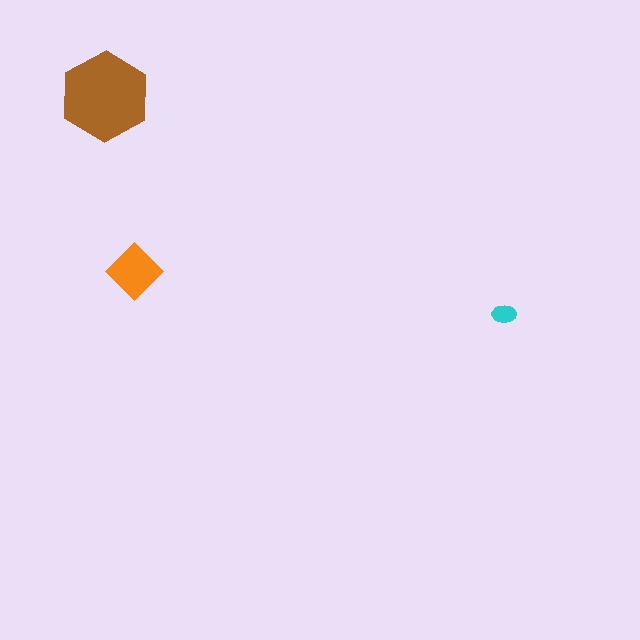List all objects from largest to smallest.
The brown hexagon, the orange diamond, the cyan ellipse.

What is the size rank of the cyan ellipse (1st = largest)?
3rd.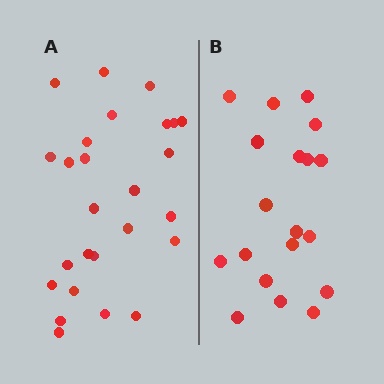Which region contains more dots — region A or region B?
Region A (the left region) has more dots.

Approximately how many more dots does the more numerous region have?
Region A has roughly 8 or so more dots than region B.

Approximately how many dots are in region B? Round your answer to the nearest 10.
About 20 dots. (The exact count is 19, which rounds to 20.)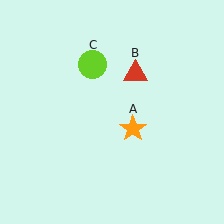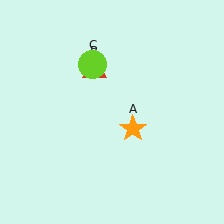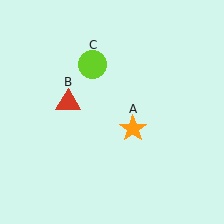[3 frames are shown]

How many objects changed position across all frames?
1 object changed position: red triangle (object B).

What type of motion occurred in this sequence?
The red triangle (object B) rotated counterclockwise around the center of the scene.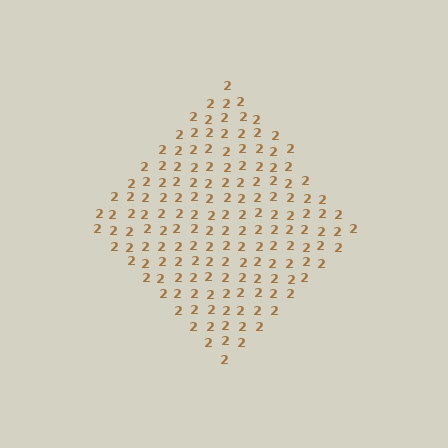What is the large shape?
The large shape is a diamond.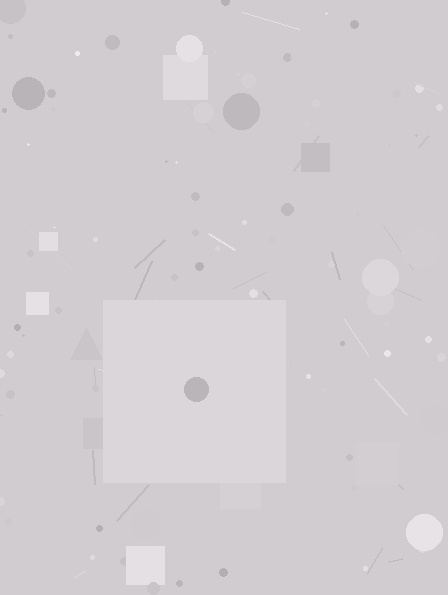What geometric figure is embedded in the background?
A square is embedded in the background.